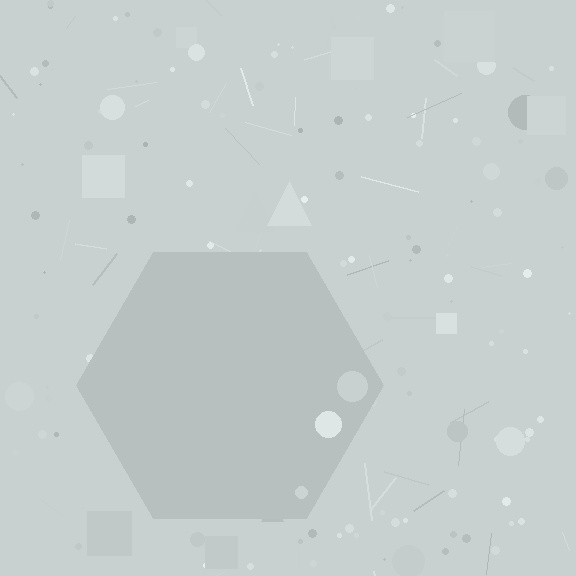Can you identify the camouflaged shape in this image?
The camouflaged shape is a hexagon.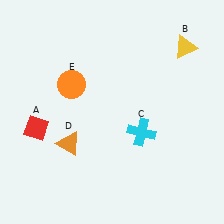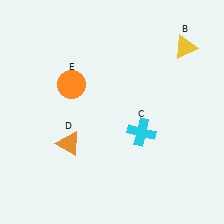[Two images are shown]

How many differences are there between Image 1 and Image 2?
There is 1 difference between the two images.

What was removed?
The red diamond (A) was removed in Image 2.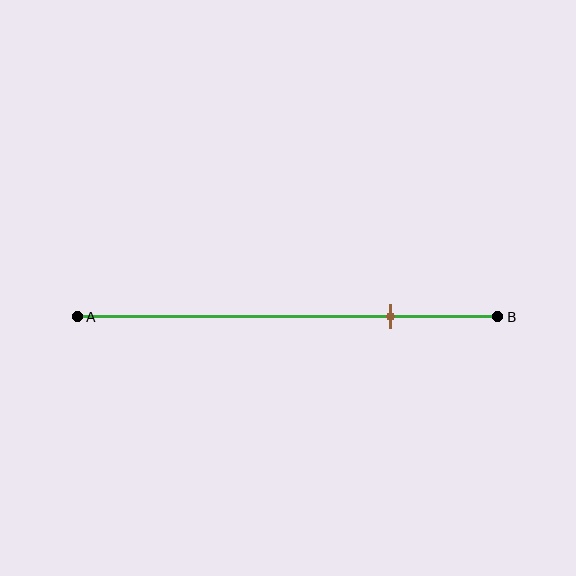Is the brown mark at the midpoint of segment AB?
No, the mark is at about 75% from A, not at the 50% midpoint.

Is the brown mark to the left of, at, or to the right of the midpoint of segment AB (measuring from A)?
The brown mark is to the right of the midpoint of segment AB.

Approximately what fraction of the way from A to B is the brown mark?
The brown mark is approximately 75% of the way from A to B.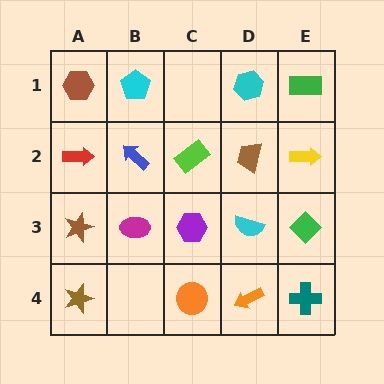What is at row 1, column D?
A cyan hexagon.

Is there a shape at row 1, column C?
No, that cell is empty.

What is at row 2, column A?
A red arrow.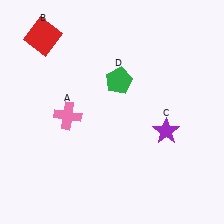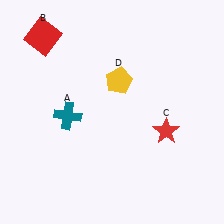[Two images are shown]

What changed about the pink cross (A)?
In Image 1, A is pink. In Image 2, it changed to teal.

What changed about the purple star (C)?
In Image 1, C is purple. In Image 2, it changed to red.